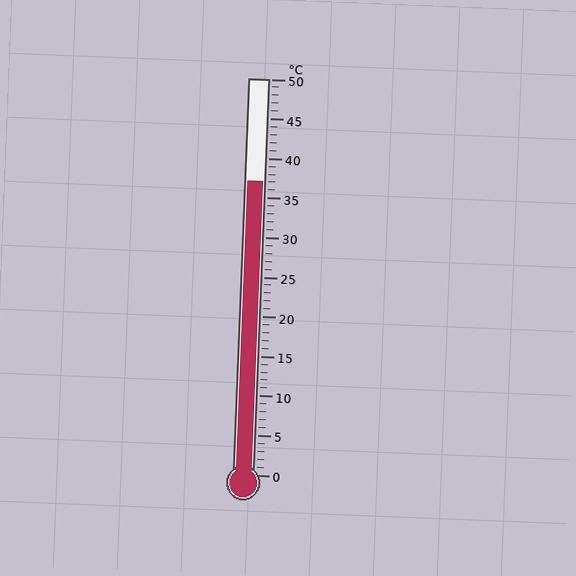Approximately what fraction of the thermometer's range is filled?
The thermometer is filled to approximately 75% of its range.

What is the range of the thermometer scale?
The thermometer scale ranges from 0°C to 50°C.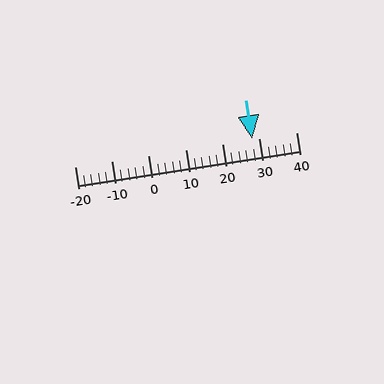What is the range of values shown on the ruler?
The ruler shows values from -20 to 40.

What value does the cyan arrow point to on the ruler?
The cyan arrow points to approximately 28.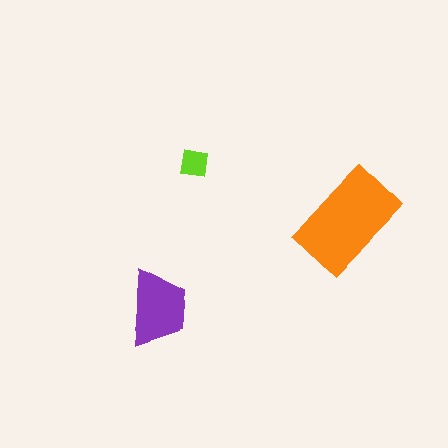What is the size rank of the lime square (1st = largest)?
3rd.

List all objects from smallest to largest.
The lime square, the purple trapezoid, the orange rectangle.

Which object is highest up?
The lime square is topmost.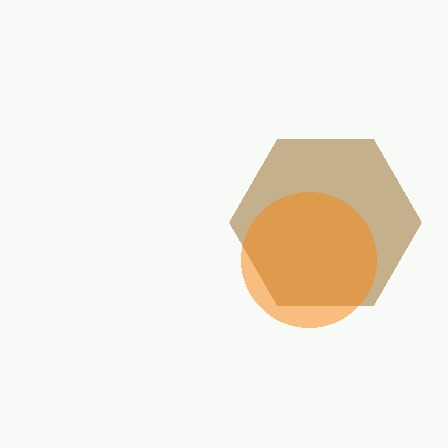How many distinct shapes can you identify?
There are 2 distinct shapes: a brown hexagon, an orange circle.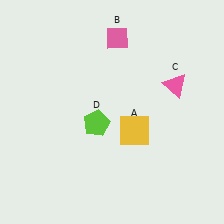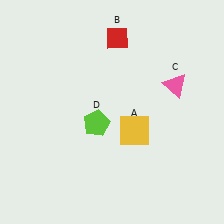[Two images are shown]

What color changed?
The diamond (B) changed from pink in Image 1 to red in Image 2.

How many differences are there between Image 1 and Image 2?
There is 1 difference between the two images.